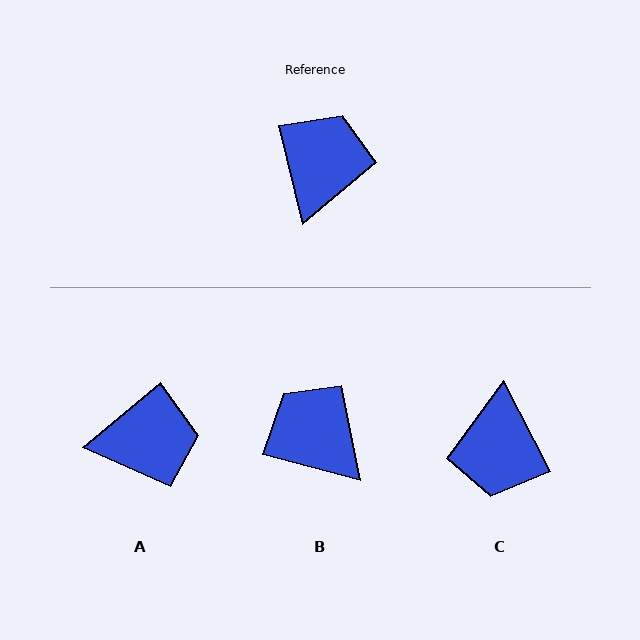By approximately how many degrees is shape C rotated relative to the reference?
Approximately 167 degrees clockwise.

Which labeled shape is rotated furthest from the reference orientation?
C, about 167 degrees away.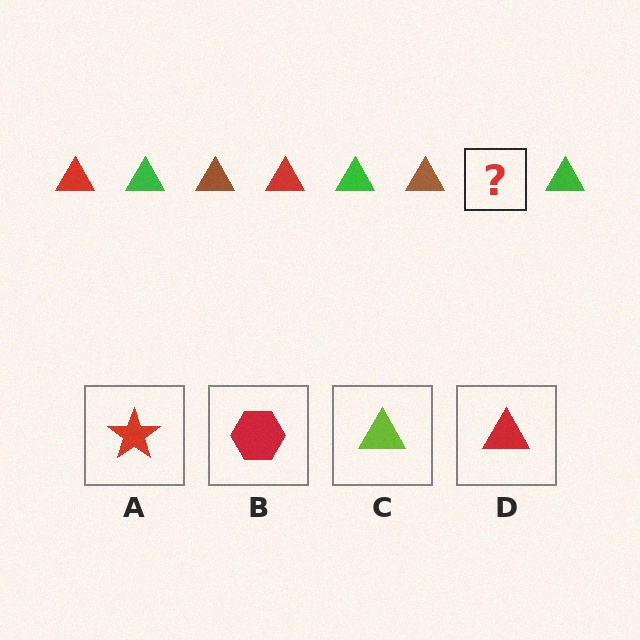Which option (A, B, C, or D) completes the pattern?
D.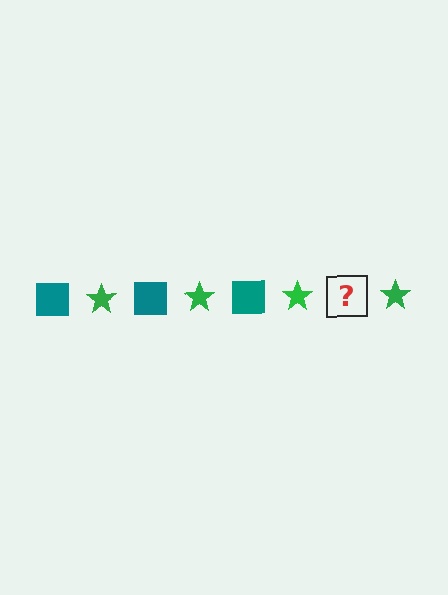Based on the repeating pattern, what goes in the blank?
The blank should be a teal square.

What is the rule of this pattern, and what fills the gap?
The rule is that the pattern alternates between teal square and green star. The gap should be filled with a teal square.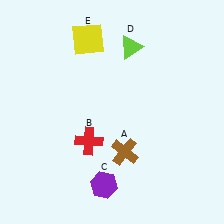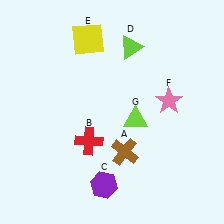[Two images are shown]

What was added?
A pink star (F), a lime triangle (G) were added in Image 2.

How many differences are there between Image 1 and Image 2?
There are 2 differences between the two images.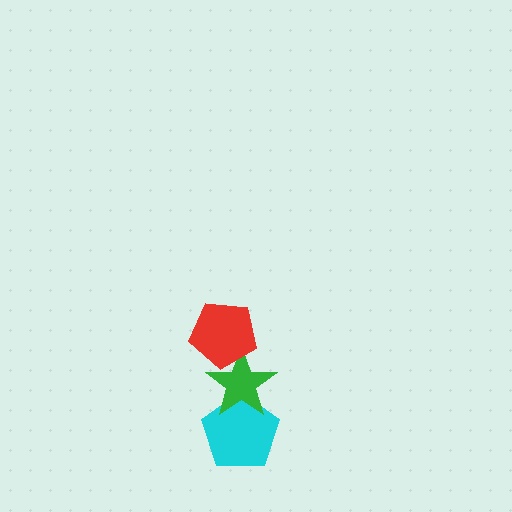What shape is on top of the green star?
The red pentagon is on top of the green star.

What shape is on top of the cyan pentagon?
The green star is on top of the cyan pentagon.